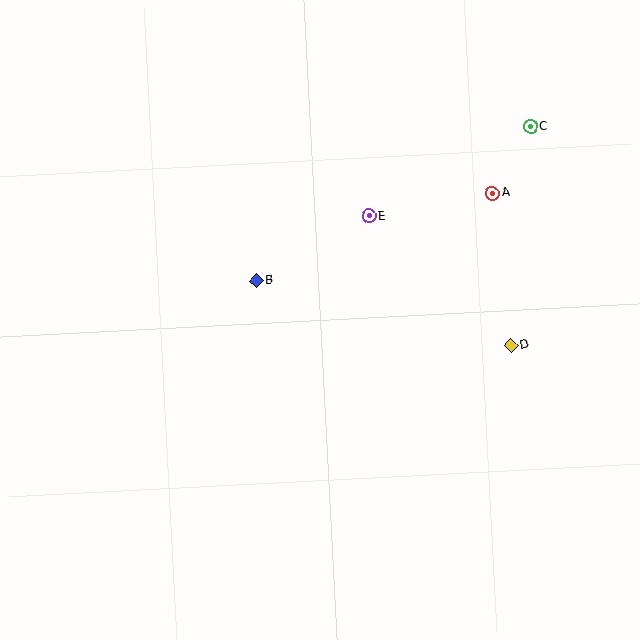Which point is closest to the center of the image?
Point B at (256, 281) is closest to the center.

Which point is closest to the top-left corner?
Point B is closest to the top-left corner.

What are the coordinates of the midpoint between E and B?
The midpoint between E and B is at (312, 248).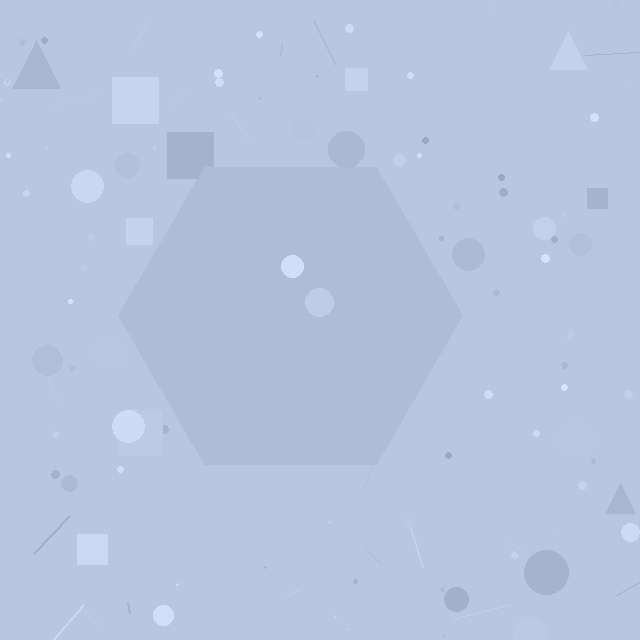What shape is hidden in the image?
A hexagon is hidden in the image.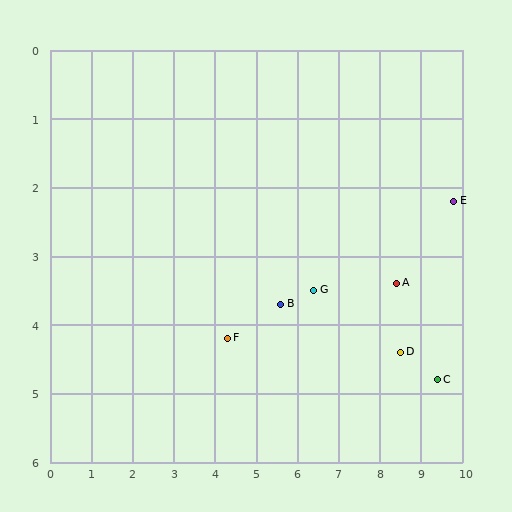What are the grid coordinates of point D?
Point D is at approximately (8.5, 4.4).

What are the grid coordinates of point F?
Point F is at approximately (4.3, 4.2).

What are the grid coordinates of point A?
Point A is at approximately (8.4, 3.4).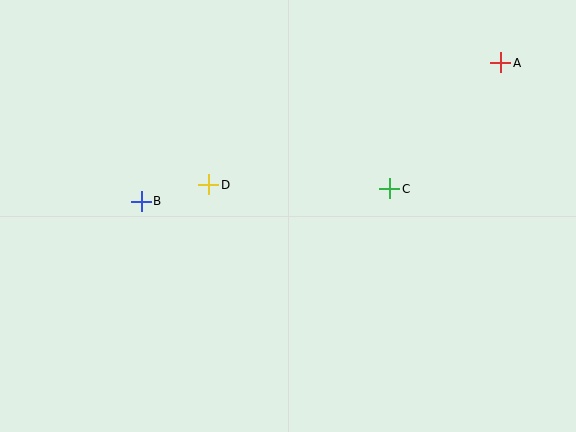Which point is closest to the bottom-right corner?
Point C is closest to the bottom-right corner.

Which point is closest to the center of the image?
Point D at (209, 185) is closest to the center.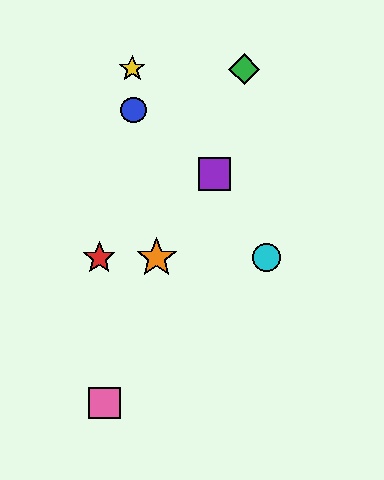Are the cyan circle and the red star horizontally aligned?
Yes, both are at y≈258.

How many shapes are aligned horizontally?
3 shapes (the red star, the orange star, the cyan circle) are aligned horizontally.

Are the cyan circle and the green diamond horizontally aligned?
No, the cyan circle is at y≈258 and the green diamond is at y≈69.